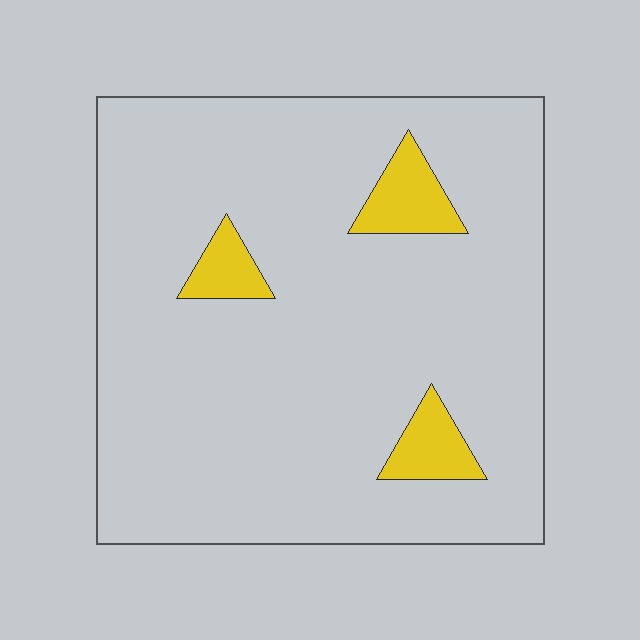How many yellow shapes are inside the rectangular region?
3.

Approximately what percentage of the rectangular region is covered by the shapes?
Approximately 10%.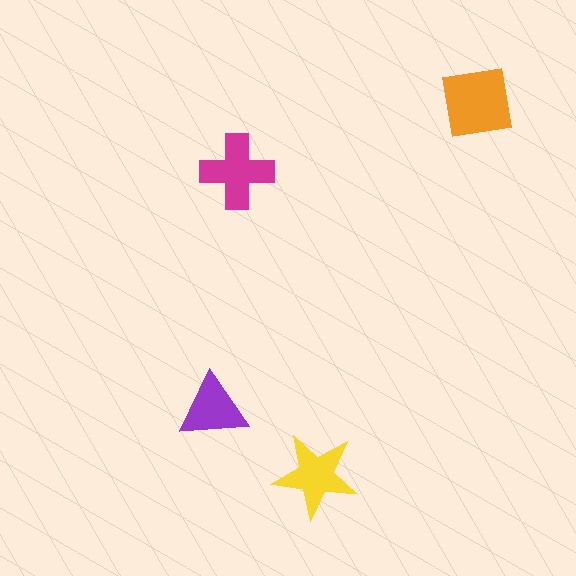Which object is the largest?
The orange square.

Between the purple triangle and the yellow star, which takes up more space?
The yellow star.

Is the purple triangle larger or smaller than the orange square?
Smaller.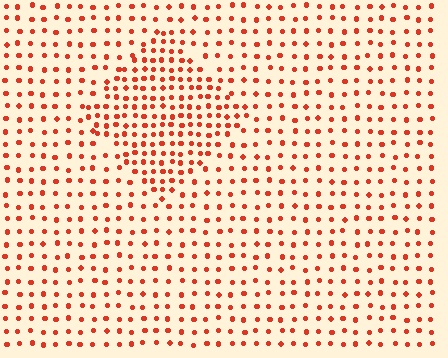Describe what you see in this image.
The image contains small red elements arranged at two different densities. A diamond-shaped region is visible where the elements are more densely packed than the surrounding area.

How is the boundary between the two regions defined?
The boundary is defined by a change in element density (approximately 1.8x ratio). All elements are the same color, size, and shape.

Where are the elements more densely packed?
The elements are more densely packed inside the diamond boundary.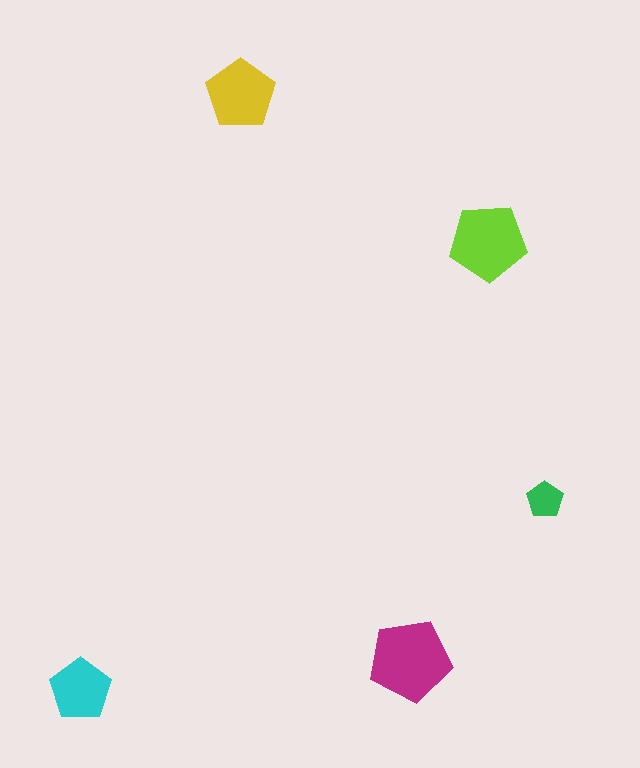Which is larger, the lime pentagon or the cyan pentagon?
The lime one.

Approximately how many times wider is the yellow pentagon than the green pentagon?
About 2 times wider.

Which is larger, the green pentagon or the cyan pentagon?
The cyan one.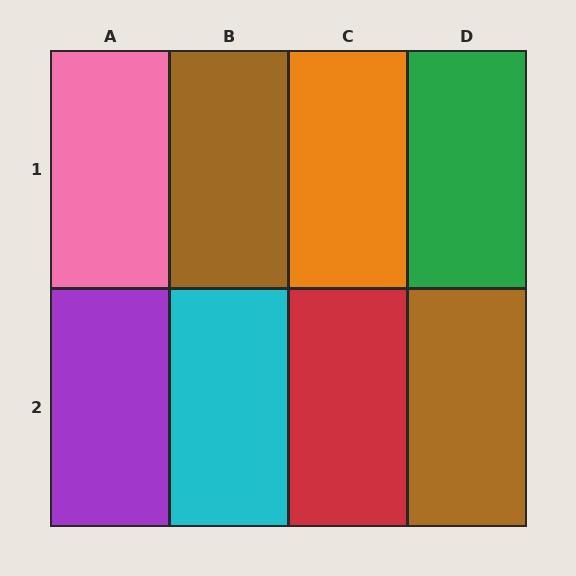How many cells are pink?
1 cell is pink.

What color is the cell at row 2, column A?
Purple.